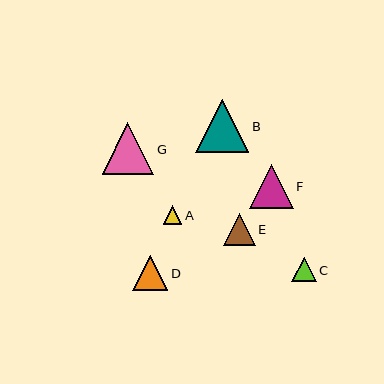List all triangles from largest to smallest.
From largest to smallest: B, G, F, D, E, C, A.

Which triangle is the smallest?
Triangle A is the smallest with a size of approximately 19 pixels.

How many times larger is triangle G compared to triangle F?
Triangle G is approximately 1.2 times the size of triangle F.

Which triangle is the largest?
Triangle B is the largest with a size of approximately 53 pixels.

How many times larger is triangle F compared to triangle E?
Triangle F is approximately 1.4 times the size of triangle E.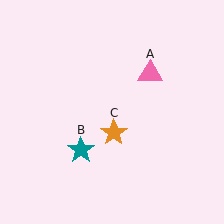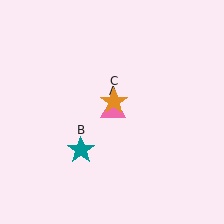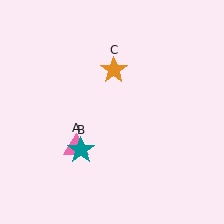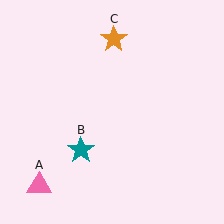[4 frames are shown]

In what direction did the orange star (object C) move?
The orange star (object C) moved up.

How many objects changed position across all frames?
2 objects changed position: pink triangle (object A), orange star (object C).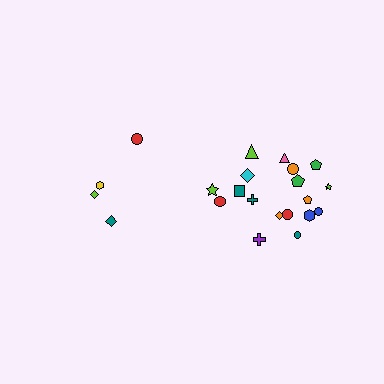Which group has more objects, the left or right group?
The right group.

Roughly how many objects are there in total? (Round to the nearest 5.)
Roughly 20 objects in total.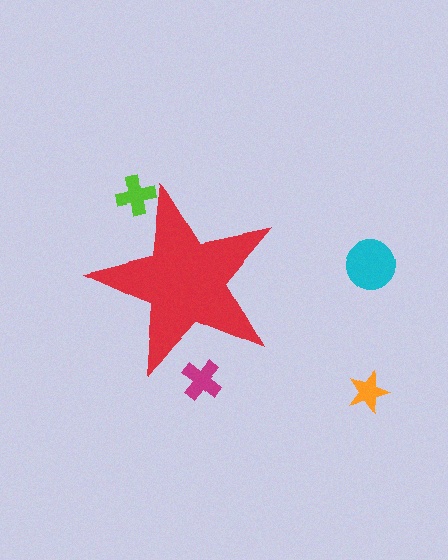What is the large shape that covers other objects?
A red star.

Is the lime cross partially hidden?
Yes, the lime cross is partially hidden behind the red star.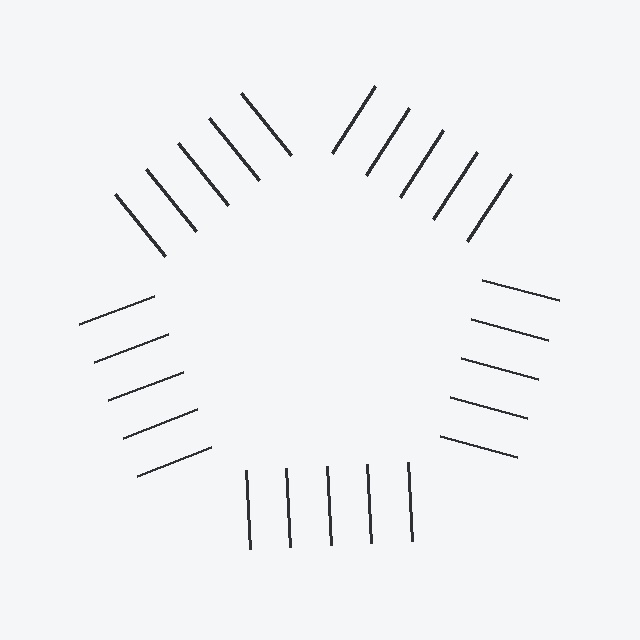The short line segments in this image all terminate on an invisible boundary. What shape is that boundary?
An illusory pentagon — the line segments terminate on its edges but no continuous stroke is drawn.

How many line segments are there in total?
25 — 5 along each of the 5 edges.